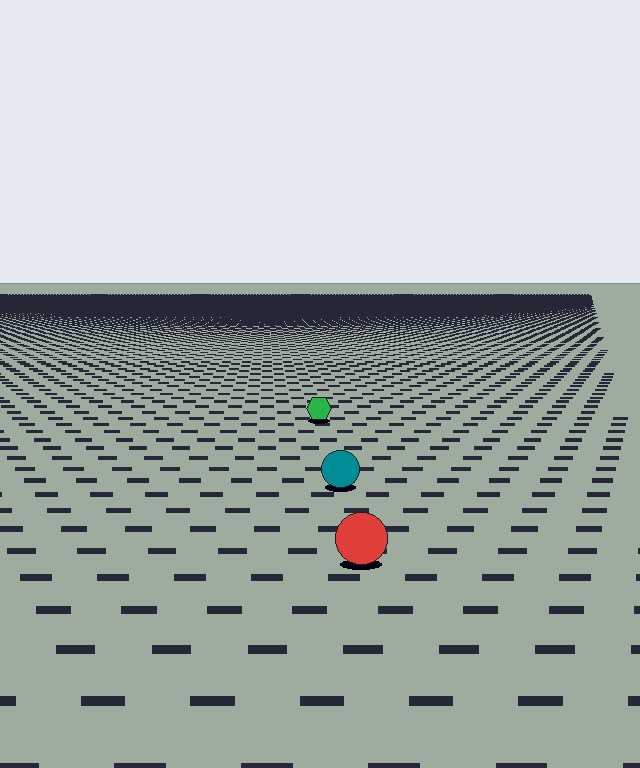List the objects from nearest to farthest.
From nearest to farthest: the red circle, the teal circle, the green hexagon.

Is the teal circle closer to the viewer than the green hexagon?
Yes. The teal circle is closer — you can tell from the texture gradient: the ground texture is coarser near it.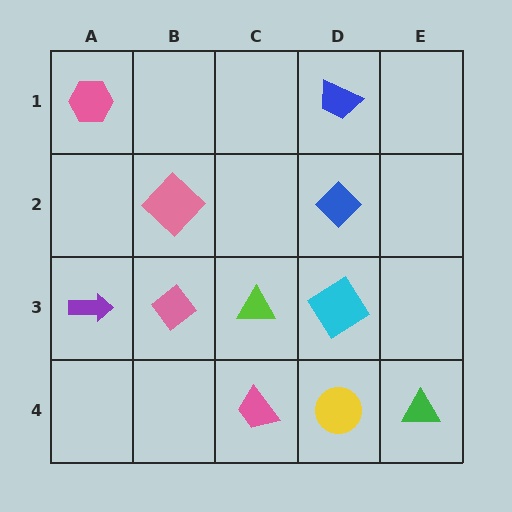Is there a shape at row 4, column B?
No, that cell is empty.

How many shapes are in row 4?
3 shapes.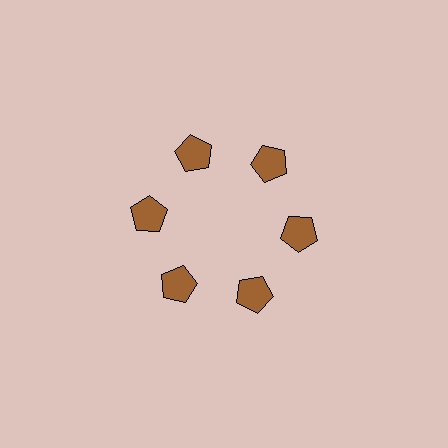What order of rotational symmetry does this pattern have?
This pattern has 6-fold rotational symmetry.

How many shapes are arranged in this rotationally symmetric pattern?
There are 6 shapes, arranged in 6 groups of 1.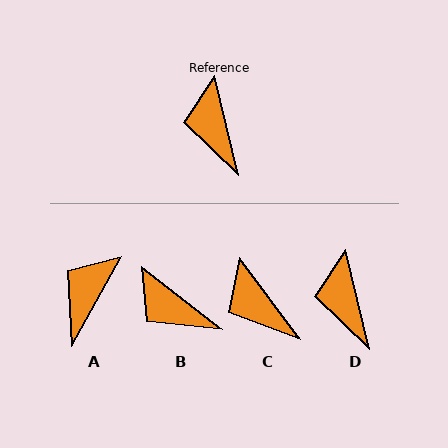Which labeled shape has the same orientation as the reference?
D.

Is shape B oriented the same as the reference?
No, it is off by about 38 degrees.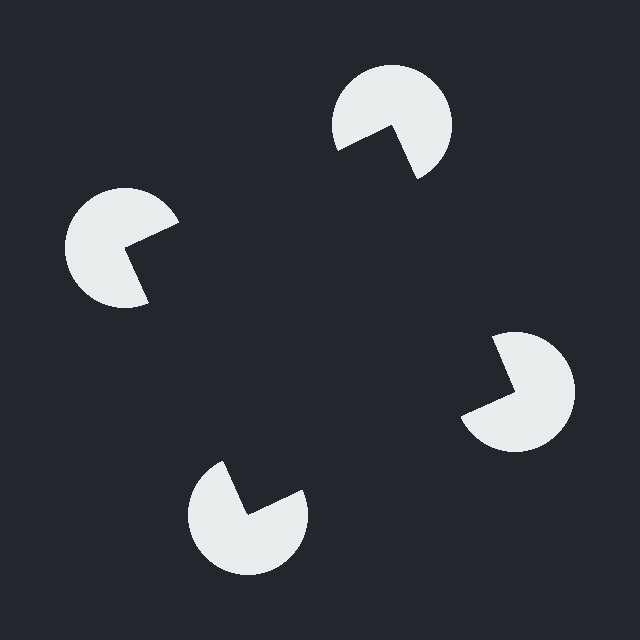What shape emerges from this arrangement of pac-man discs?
An illusory square — its edges are inferred from the aligned wedge cuts in the pac-man discs, not physically drawn.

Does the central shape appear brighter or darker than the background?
It typically appears slightly darker than the background, even though no actual brightness change is drawn.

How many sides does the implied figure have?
4 sides.